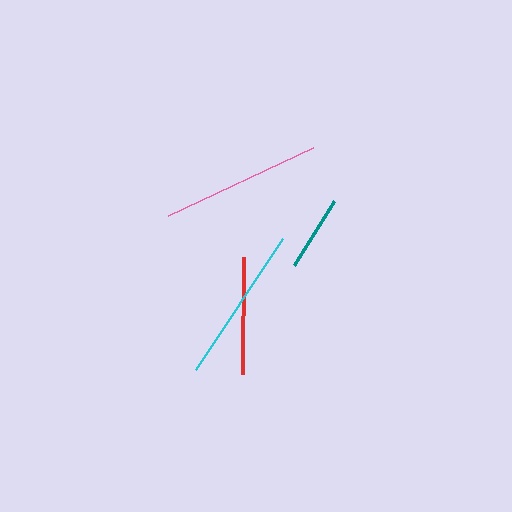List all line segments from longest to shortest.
From longest to shortest: pink, cyan, red, teal.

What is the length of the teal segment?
The teal segment is approximately 76 pixels long.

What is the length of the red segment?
The red segment is approximately 117 pixels long.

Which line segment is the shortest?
The teal line is the shortest at approximately 76 pixels.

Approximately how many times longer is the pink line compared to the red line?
The pink line is approximately 1.4 times the length of the red line.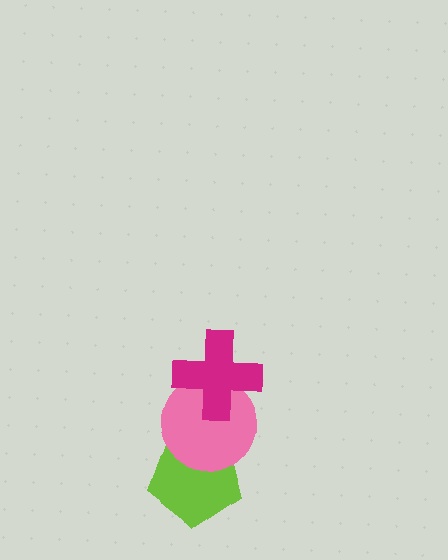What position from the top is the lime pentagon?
The lime pentagon is 3rd from the top.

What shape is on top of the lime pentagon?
The pink circle is on top of the lime pentagon.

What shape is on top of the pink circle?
The magenta cross is on top of the pink circle.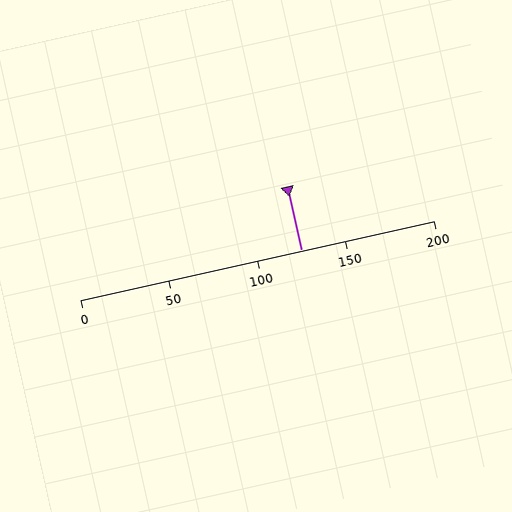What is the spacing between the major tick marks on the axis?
The major ticks are spaced 50 apart.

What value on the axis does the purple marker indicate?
The marker indicates approximately 125.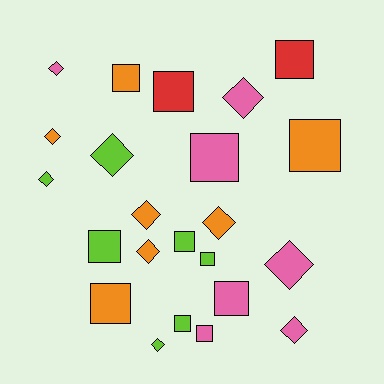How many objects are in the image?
There are 23 objects.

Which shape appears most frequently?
Square, with 12 objects.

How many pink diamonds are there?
There are 4 pink diamonds.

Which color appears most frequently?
Pink, with 7 objects.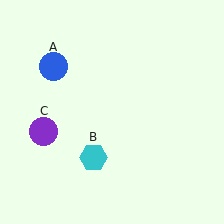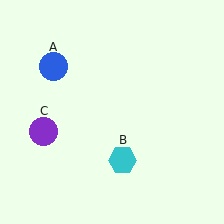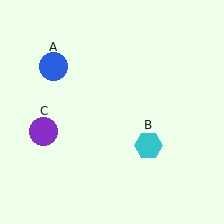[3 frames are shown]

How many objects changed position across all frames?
1 object changed position: cyan hexagon (object B).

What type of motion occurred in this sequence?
The cyan hexagon (object B) rotated counterclockwise around the center of the scene.